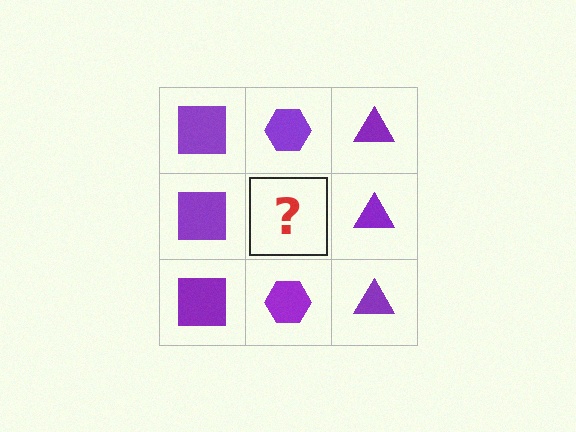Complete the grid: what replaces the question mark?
The question mark should be replaced with a purple hexagon.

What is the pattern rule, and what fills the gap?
The rule is that each column has a consistent shape. The gap should be filled with a purple hexagon.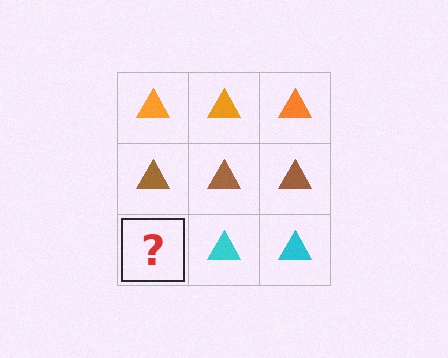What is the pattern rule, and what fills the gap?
The rule is that each row has a consistent color. The gap should be filled with a cyan triangle.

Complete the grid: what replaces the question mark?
The question mark should be replaced with a cyan triangle.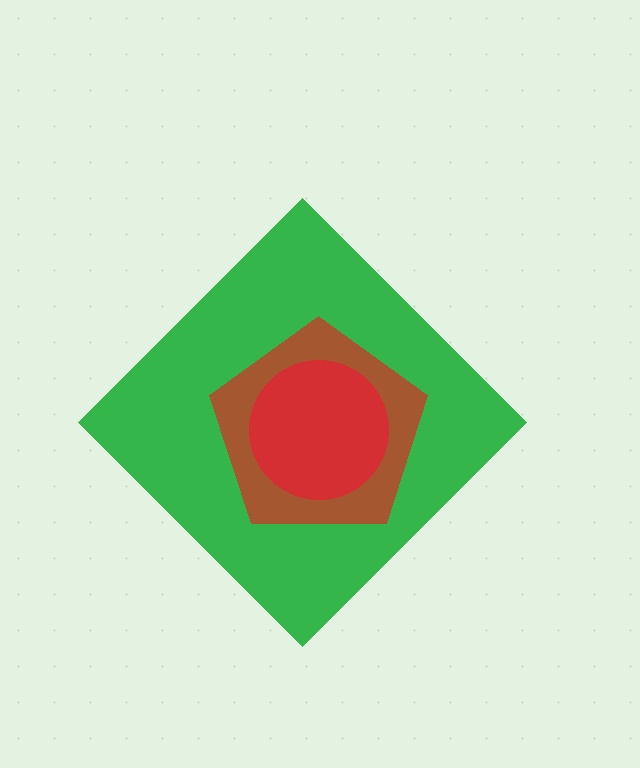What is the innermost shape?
The red circle.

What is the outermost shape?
The green diamond.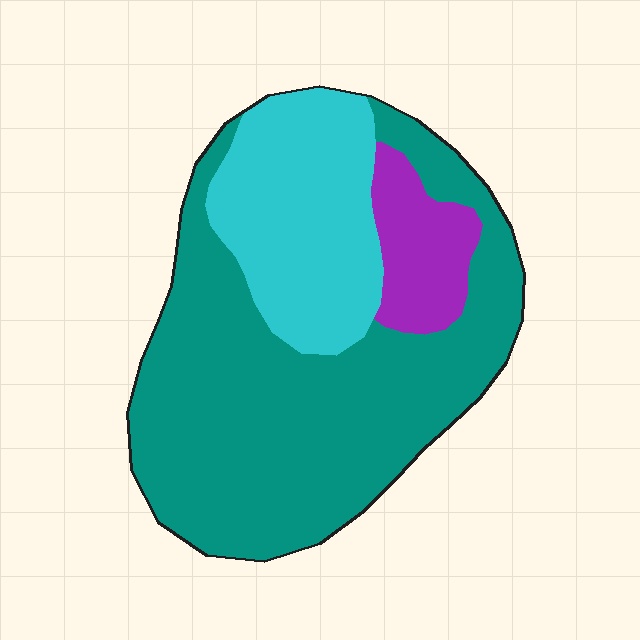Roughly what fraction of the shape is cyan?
Cyan takes up about one quarter (1/4) of the shape.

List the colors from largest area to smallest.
From largest to smallest: teal, cyan, purple.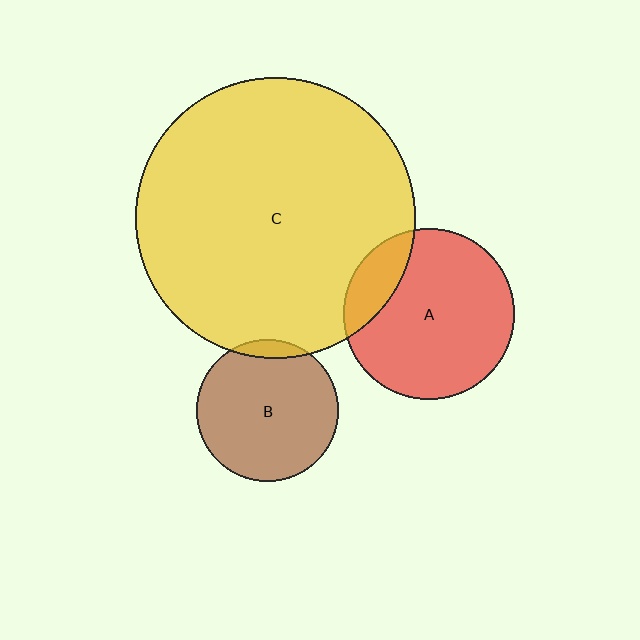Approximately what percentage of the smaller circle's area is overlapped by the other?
Approximately 5%.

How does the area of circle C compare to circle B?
Approximately 3.9 times.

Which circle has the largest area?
Circle C (yellow).